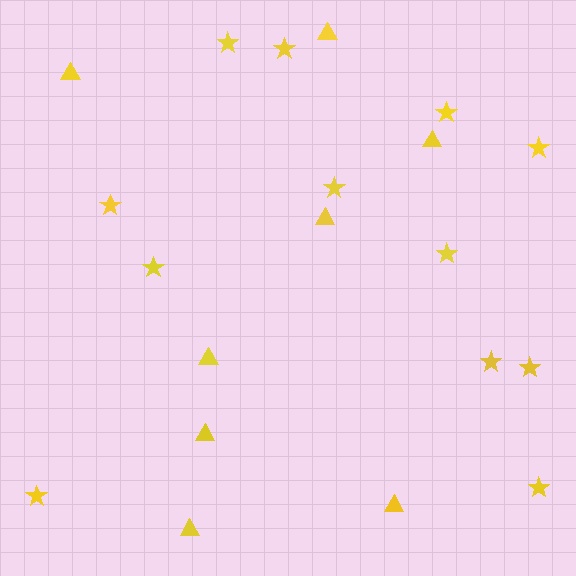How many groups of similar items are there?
There are 2 groups: one group of stars (12) and one group of triangles (8).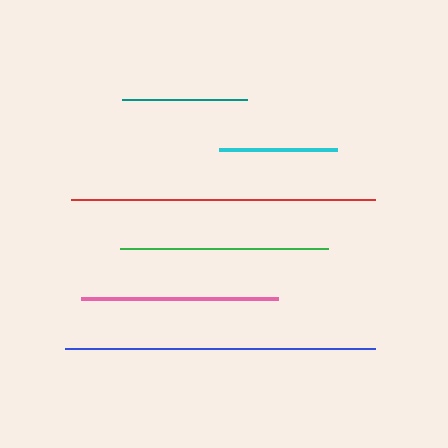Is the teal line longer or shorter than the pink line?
The pink line is longer than the teal line.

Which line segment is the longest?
The blue line is the longest at approximately 311 pixels.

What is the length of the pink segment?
The pink segment is approximately 197 pixels long.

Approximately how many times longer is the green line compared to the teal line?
The green line is approximately 1.7 times the length of the teal line.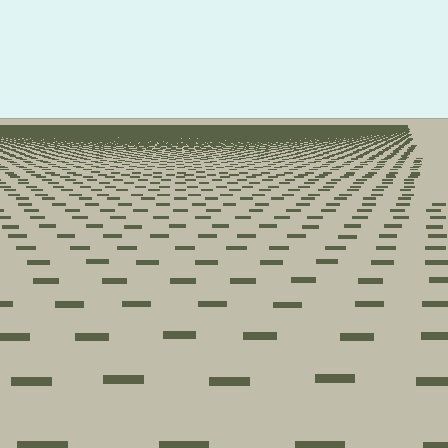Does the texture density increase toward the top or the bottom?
Density increases toward the top.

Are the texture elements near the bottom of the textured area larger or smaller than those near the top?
Larger. Near the bottom, elements are closer to the viewer and appear at a bigger on-screen size.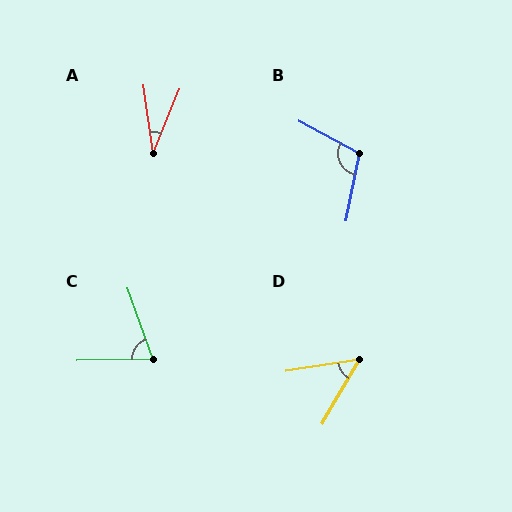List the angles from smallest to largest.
A (30°), D (51°), C (72°), B (107°).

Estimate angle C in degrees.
Approximately 72 degrees.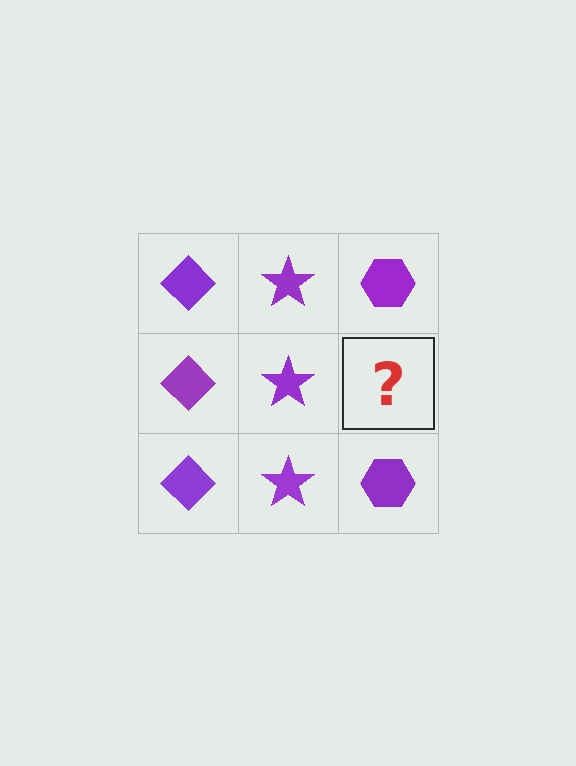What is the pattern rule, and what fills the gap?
The rule is that each column has a consistent shape. The gap should be filled with a purple hexagon.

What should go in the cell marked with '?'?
The missing cell should contain a purple hexagon.